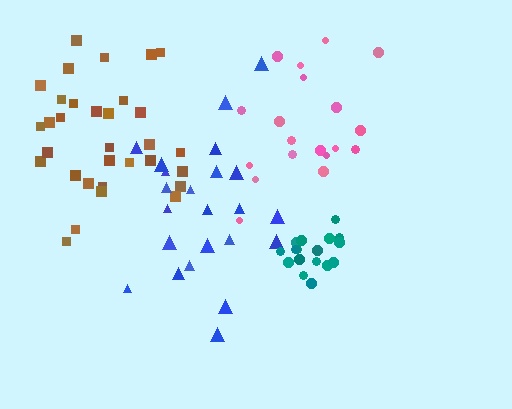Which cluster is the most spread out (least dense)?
Blue.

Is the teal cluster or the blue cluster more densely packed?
Teal.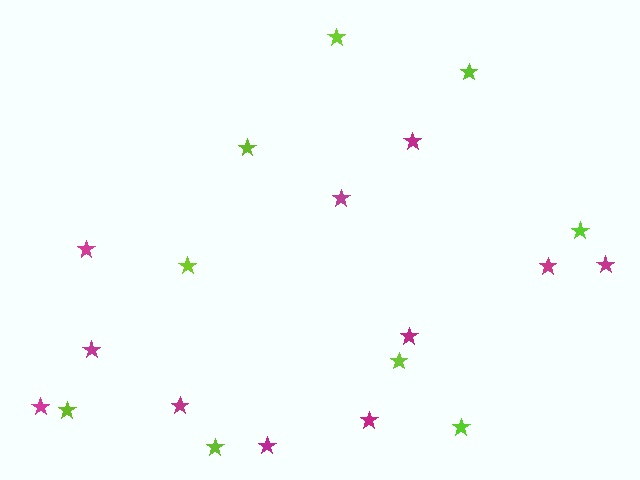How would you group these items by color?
There are 2 groups: one group of lime stars (9) and one group of magenta stars (11).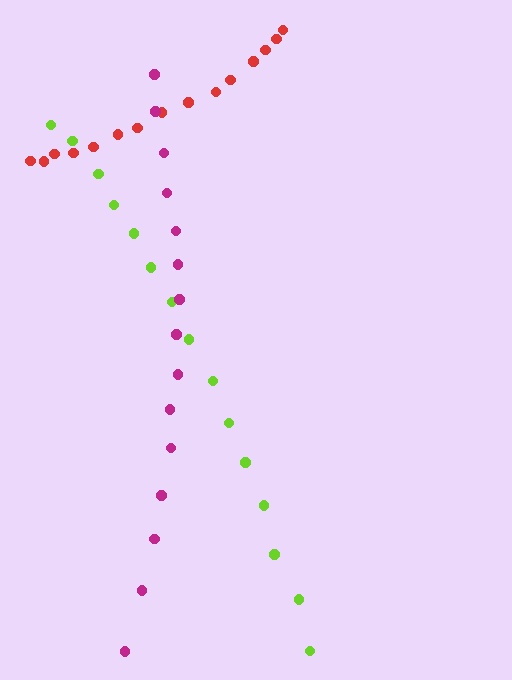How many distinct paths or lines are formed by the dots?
There are 3 distinct paths.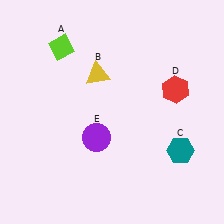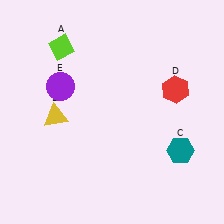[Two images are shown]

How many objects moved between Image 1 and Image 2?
2 objects moved between the two images.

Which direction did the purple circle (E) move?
The purple circle (E) moved up.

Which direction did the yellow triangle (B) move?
The yellow triangle (B) moved left.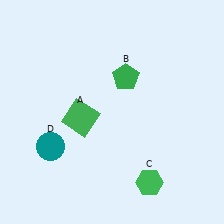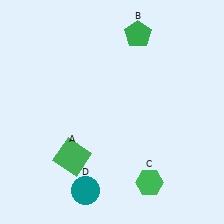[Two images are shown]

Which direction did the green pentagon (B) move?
The green pentagon (B) moved up.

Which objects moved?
The objects that moved are: the green square (A), the green pentagon (B), the teal circle (D).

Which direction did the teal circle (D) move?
The teal circle (D) moved down.